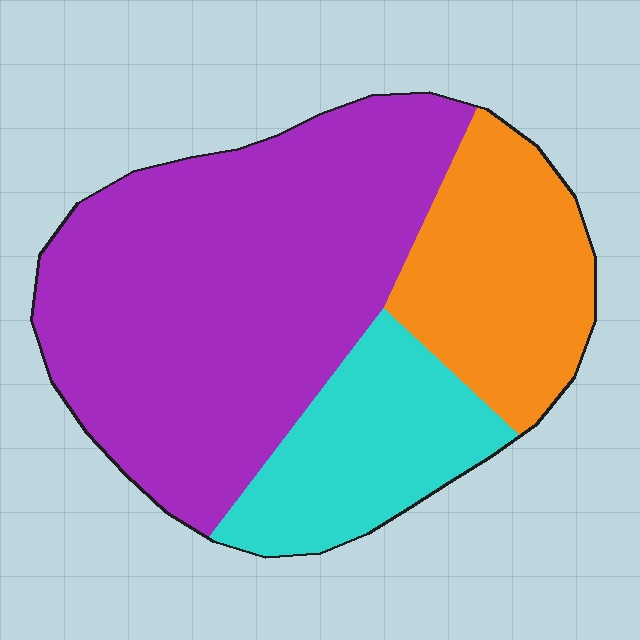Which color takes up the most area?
Purple, at roughly 60%.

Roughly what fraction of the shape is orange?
Orange covers 22% of the shape.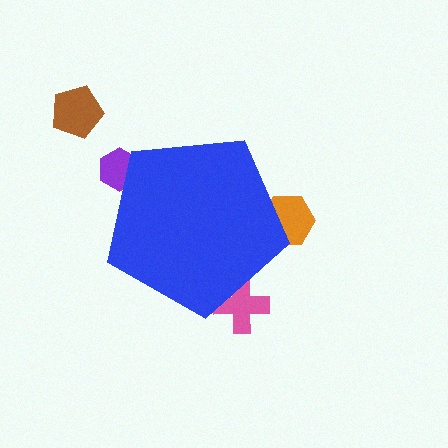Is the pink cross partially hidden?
Yes, the pink cross is partially hidden behind the blue pentagon.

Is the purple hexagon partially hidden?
Yes, the purple hexagon is partially hidden behind the blue pentagon.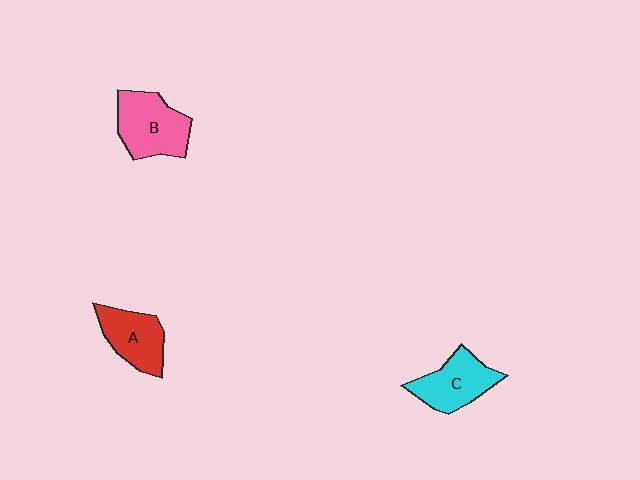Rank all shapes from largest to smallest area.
From largest to smallest: B (pink), C (cyan), A (red).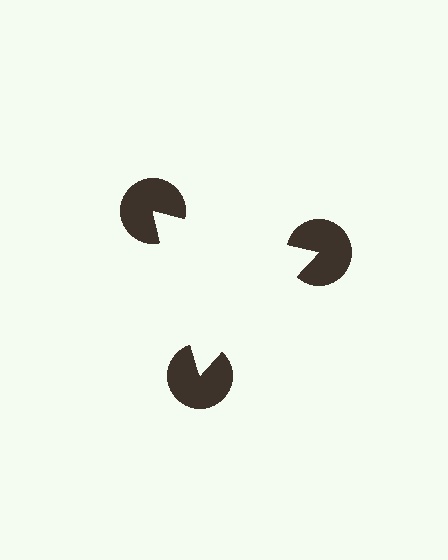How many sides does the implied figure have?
3 sides.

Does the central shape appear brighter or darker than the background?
It typically appears slightly brighter than the background, even though no actual brightness change is drawn.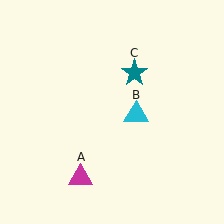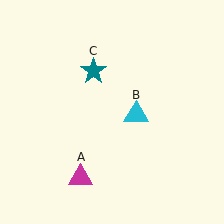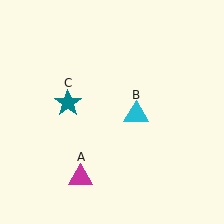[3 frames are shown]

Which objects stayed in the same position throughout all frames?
Magenta triangle (object A) and cyan triangle (object B) remained stationary.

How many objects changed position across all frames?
1 object changed position: teal star (object C).